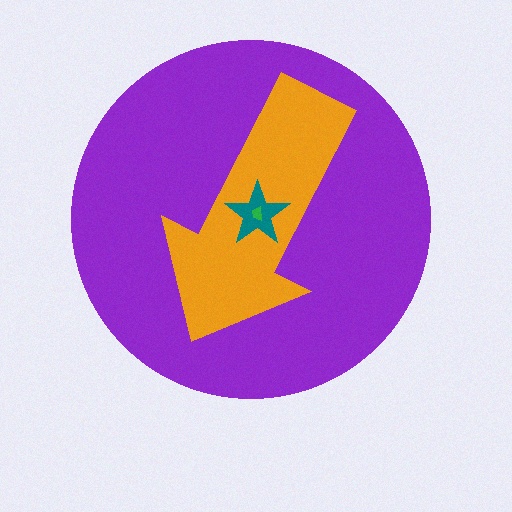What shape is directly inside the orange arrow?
The teal star.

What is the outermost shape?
The purple circle.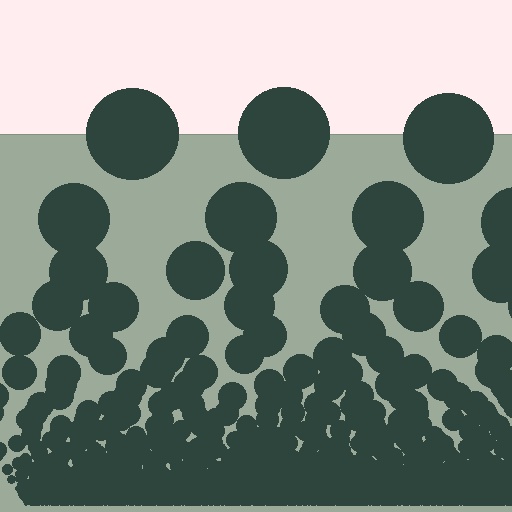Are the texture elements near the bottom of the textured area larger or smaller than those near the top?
Smaller. The gradient is inverted — elements near the bottom are smaller and denser.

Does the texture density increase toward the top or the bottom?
Density increases toward the bottom.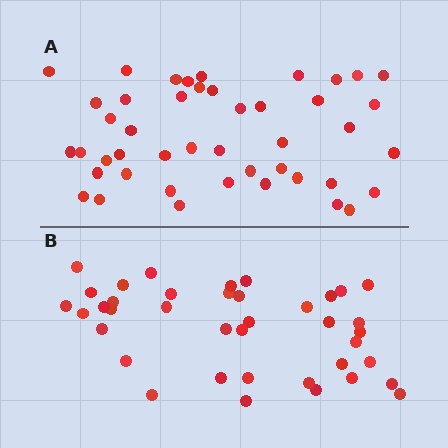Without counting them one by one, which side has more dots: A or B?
Region A (the top region) has more dots.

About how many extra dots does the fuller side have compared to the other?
Region A has about 6 more dots than region B.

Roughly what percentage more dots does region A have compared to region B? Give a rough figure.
About 15% more.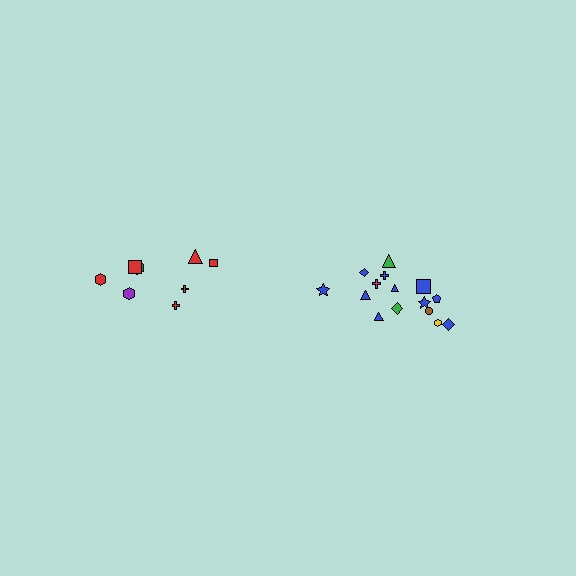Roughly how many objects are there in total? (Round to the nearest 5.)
Roughly 25 objects in total.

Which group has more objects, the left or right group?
The right group.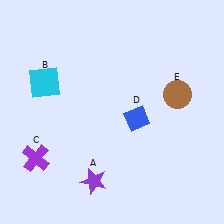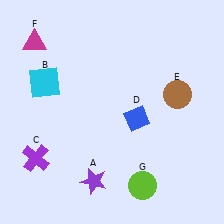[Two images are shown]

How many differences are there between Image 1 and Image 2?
There are 2 differences between the two images.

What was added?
A magenta triangle (F), a lime circle (G) were added in Image 2.